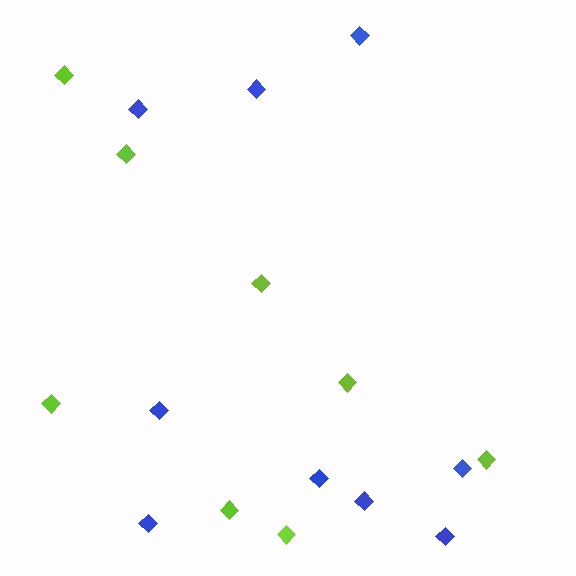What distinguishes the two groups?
There are 2 groups: one group of blue diamonds (9) and one group of lime diamonds (8).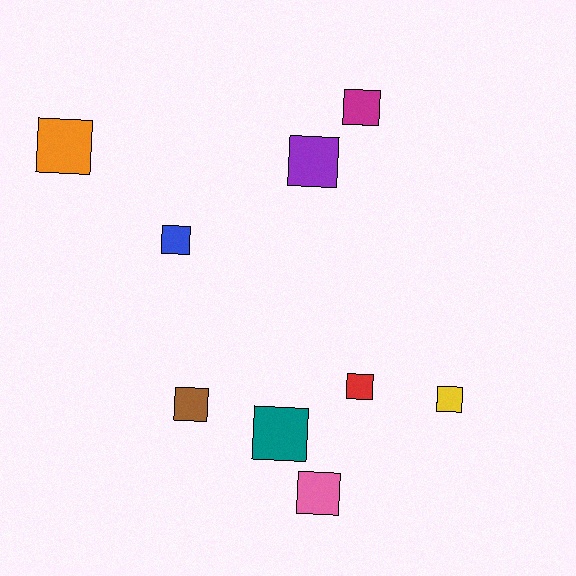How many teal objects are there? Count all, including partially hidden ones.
There is 1 teal object.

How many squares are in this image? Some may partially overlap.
There are 9 squares.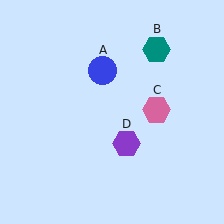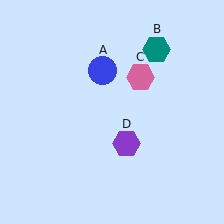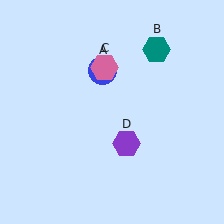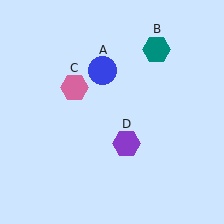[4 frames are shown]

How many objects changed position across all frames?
1 object changed position: pink hexagon (object C).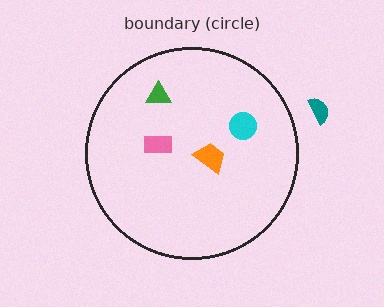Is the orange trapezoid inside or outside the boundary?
Inside.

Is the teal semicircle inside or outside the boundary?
Outside.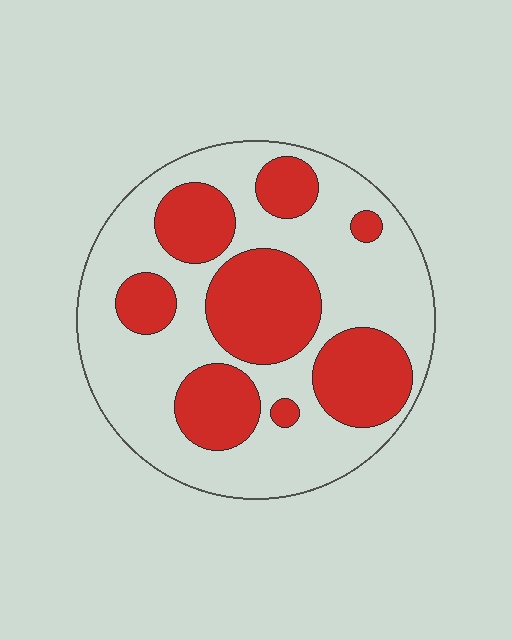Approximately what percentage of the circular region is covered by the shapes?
Approximately 35%.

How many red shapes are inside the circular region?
8.